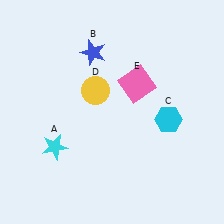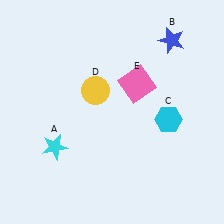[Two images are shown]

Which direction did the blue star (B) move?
The blue star (B) moved right.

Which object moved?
The blue star (B) moved right.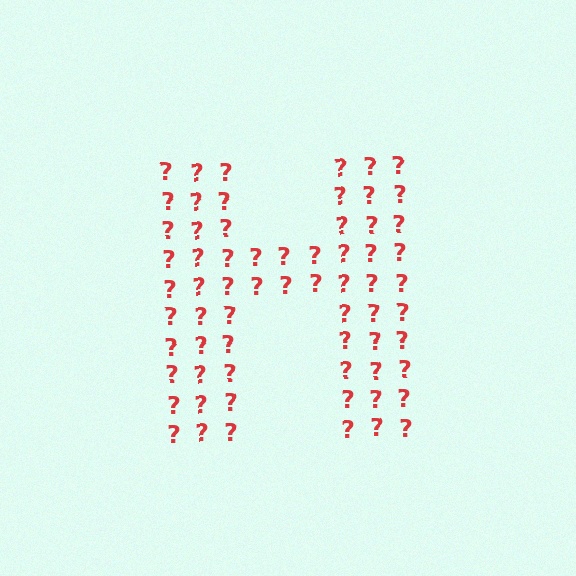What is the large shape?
The large shape is the letter H.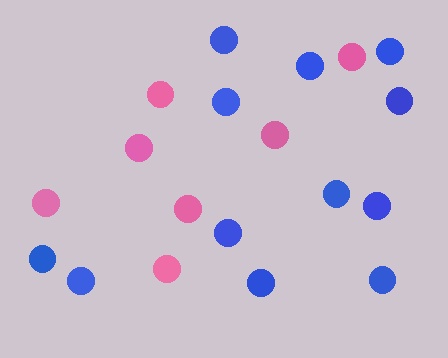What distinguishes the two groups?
There are 2 groups: one group of blue circles (12) and one group of pink circles (7).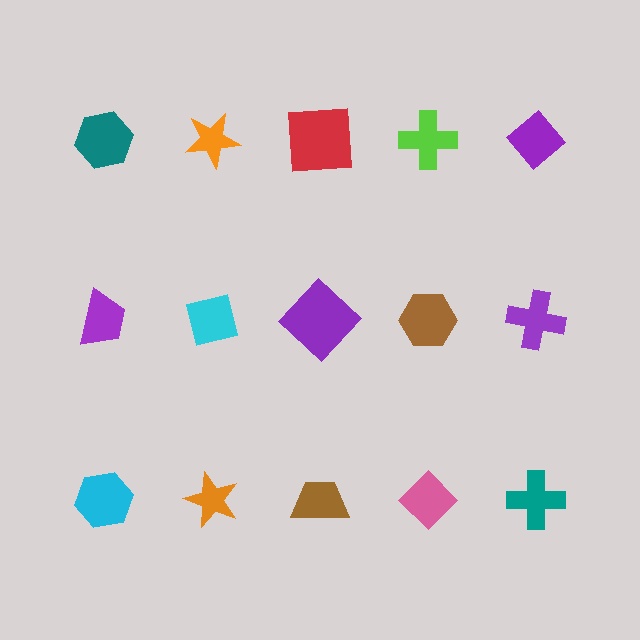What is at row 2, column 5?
A purple cross.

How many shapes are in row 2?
5 shapes.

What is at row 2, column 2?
A cyan square.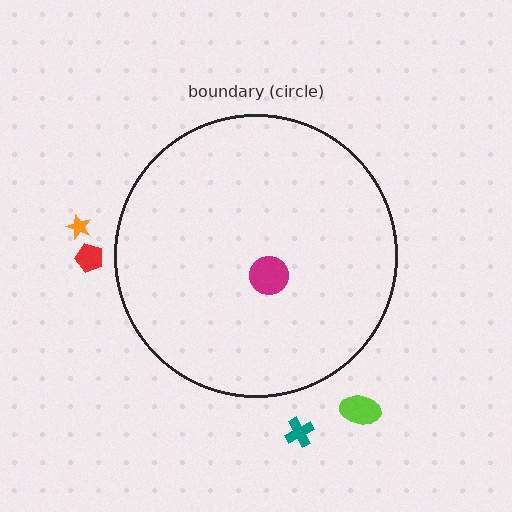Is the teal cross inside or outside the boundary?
Outside.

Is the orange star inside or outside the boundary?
Outside.